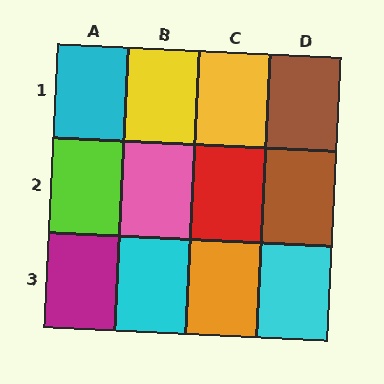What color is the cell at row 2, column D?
Brown.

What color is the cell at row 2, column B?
Pink.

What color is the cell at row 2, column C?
Red.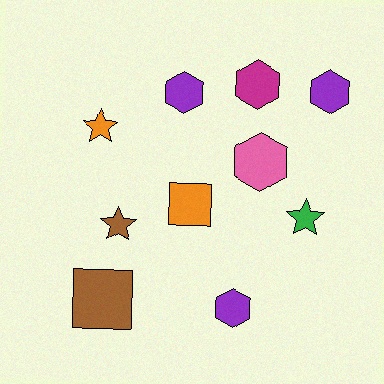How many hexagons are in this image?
There are 5 hexagons.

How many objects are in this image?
There are 10 objects.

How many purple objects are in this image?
There are 3 purple objects.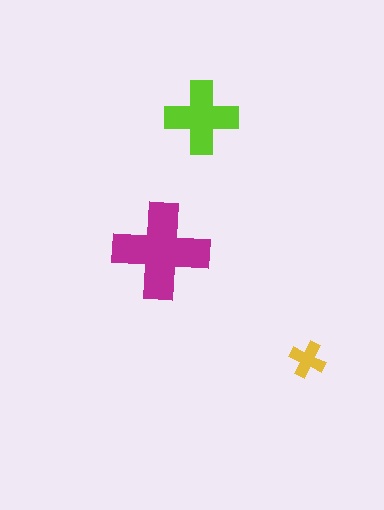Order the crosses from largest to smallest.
the magenta one, the lime one, the yellow one.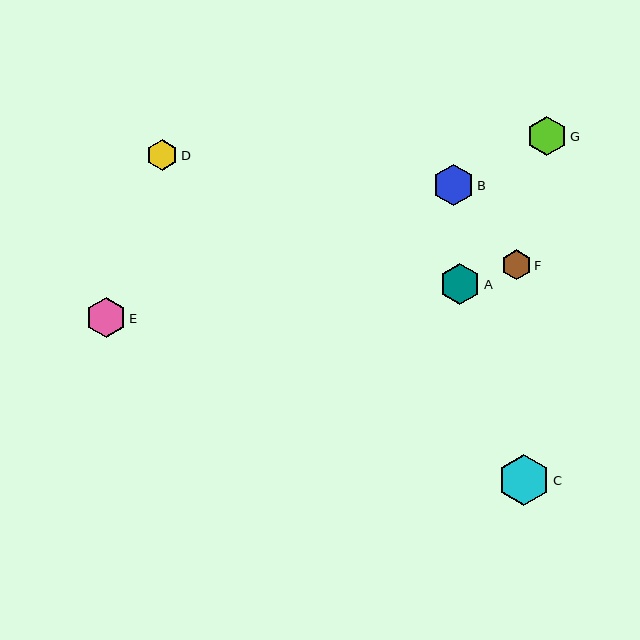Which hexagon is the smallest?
Hexagon F is the smallest with a size of approximately 30 pixels.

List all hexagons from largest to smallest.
From largest to smallest: C, A, B, E, G, D, F.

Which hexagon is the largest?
Hexagon C is the largest with a size of approximately 51 pixels.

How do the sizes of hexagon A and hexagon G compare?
Hexagon A and hexagon G are approximately the same size.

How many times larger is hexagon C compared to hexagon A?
Hexagon C is approximately 1.2 times the size of hexagon A.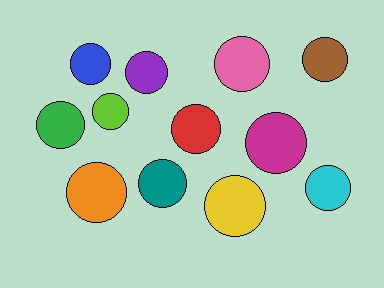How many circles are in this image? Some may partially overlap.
There are 12 circles.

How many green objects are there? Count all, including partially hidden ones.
There is 1 green object.